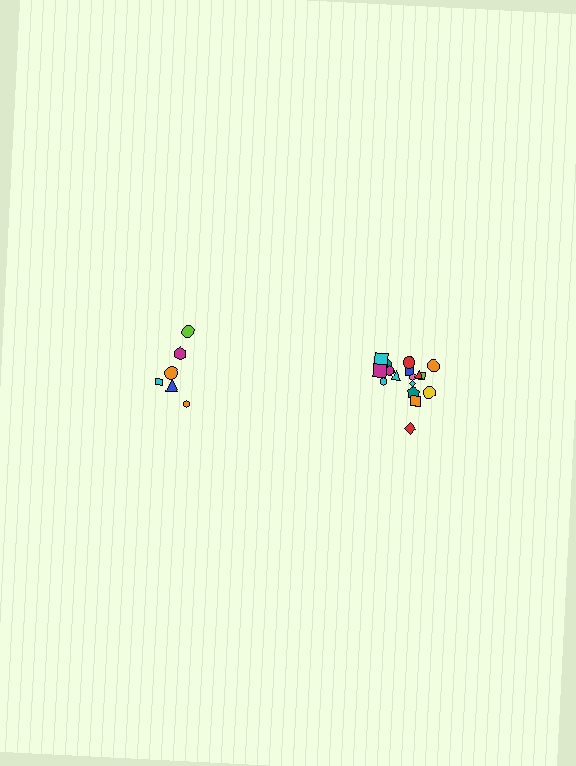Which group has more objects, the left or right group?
The right group.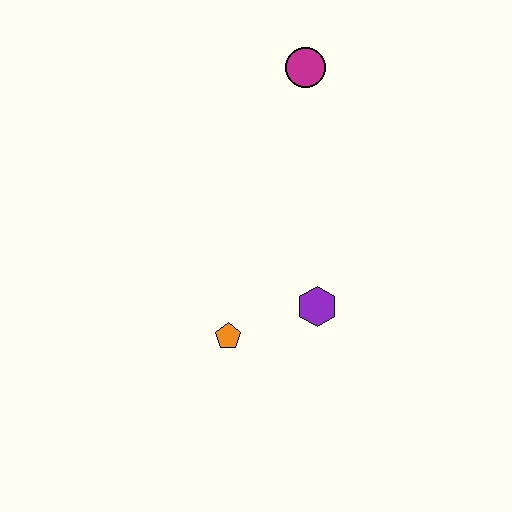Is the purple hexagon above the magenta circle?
No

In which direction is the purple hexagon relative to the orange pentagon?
The purple hexagon is to the right of the orange pentagon.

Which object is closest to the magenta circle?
The purple hexagon is closest to the magenta circle.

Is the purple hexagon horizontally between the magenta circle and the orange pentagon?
No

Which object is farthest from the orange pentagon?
The magenta circle is farthest from the orange pentagon.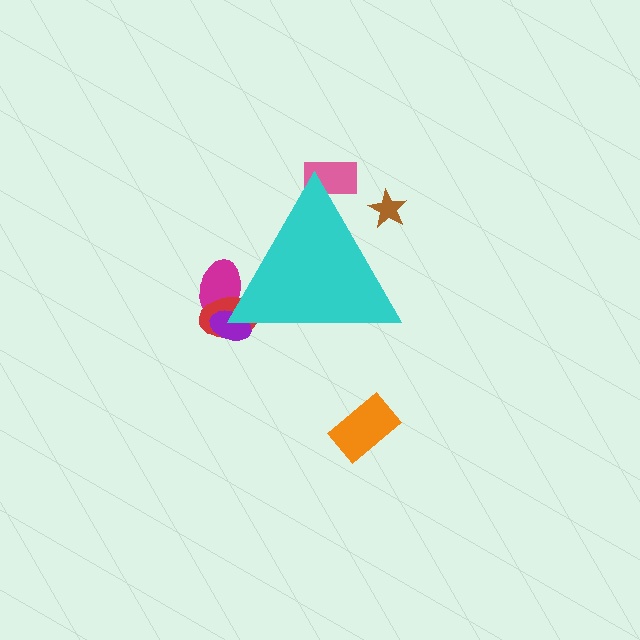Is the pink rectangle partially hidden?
Yes, the pink rectangle is partially hidden behind the cyan triangle.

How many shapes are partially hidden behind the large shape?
5 shapes are partially hidden.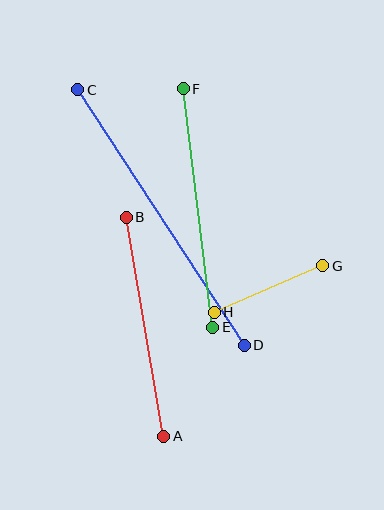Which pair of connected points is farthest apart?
Points C and D are farthest apart.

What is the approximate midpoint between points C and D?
The midpoint is at approximately (161, 217) pixels.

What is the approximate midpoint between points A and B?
The midpoint is at approximately (145, 327) pixels.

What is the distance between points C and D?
The distance is approximately 305 pixels.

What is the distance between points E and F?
The distance is approximately 241 pixels.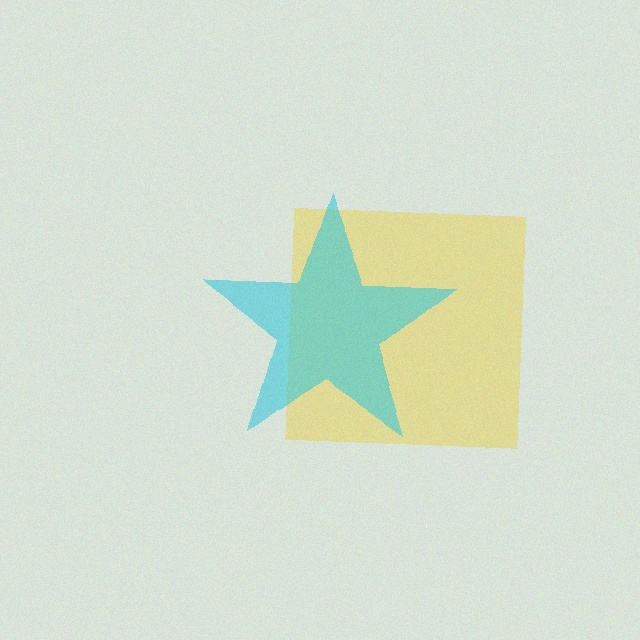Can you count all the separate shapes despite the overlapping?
Yes, there are 2 separate shapes.